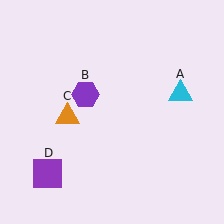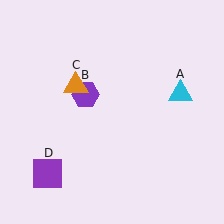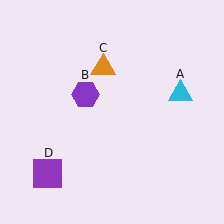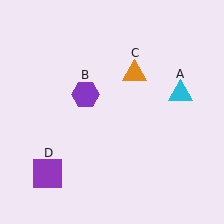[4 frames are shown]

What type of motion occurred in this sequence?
The orange triangle (object C) rotated clockwise around the center of the scene.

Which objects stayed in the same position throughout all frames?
Cyan triangle (object A) and purple hexagon (object B) and purple square (object D) remained stationary.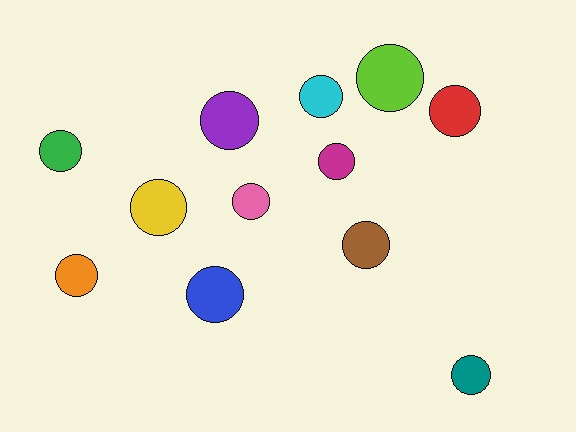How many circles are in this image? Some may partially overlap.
There are 12 circles.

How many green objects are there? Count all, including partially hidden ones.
There is 1 green object.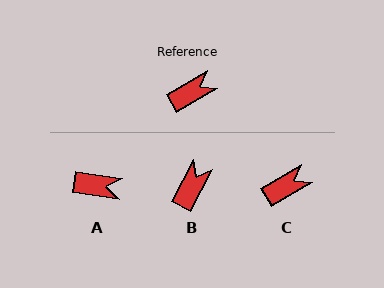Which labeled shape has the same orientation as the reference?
C.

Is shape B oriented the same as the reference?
No, it is off by about 32 degrees.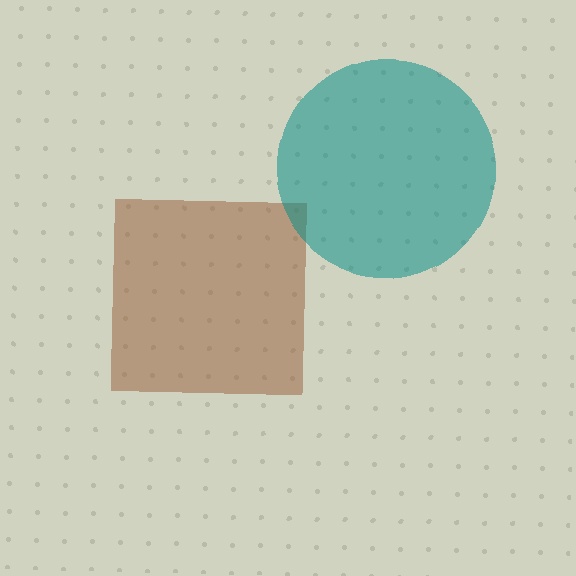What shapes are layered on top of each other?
The layered shapes are: a brown square, a teal circle.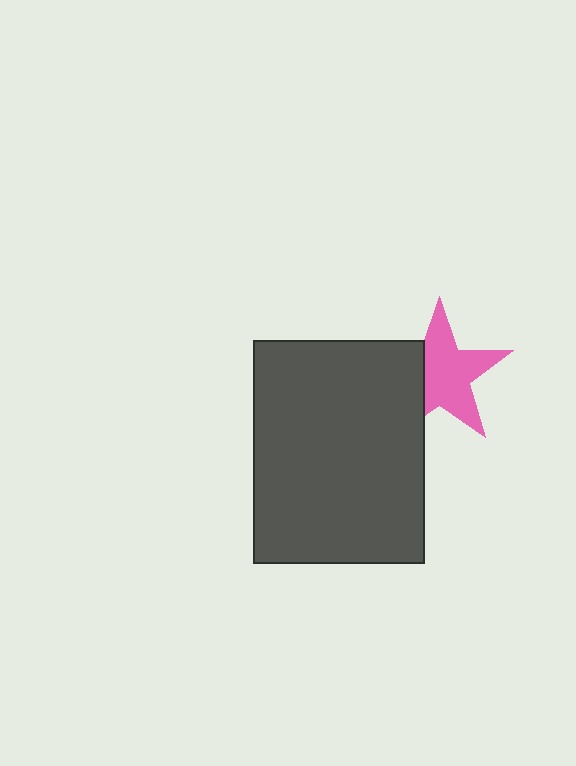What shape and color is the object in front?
The object in front is a dark gray rectangle.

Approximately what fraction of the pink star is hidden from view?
Roughly 32% of the pink star is hidden behind the dark gray rectangle.